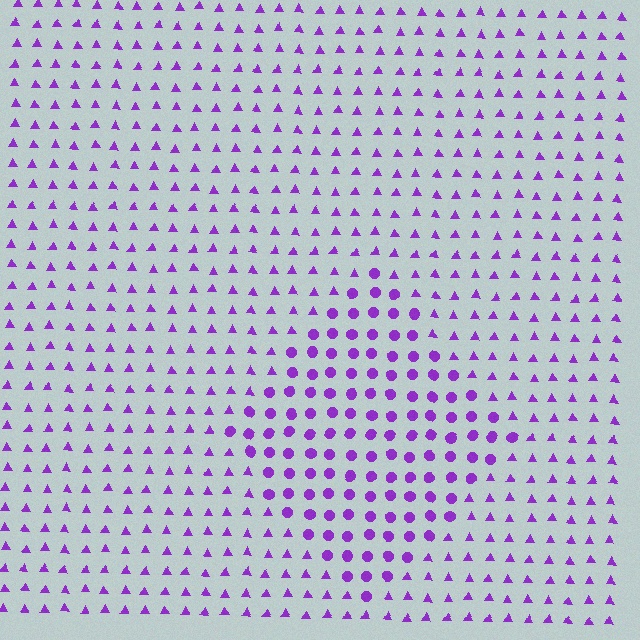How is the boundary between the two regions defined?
The boundary is defined by a change in element shape: circles inside vs. triangles outside. All elements share the same color and spacing.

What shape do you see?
I see a diamond.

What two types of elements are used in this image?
The image uses circles inside the diamond region and triangles outside it.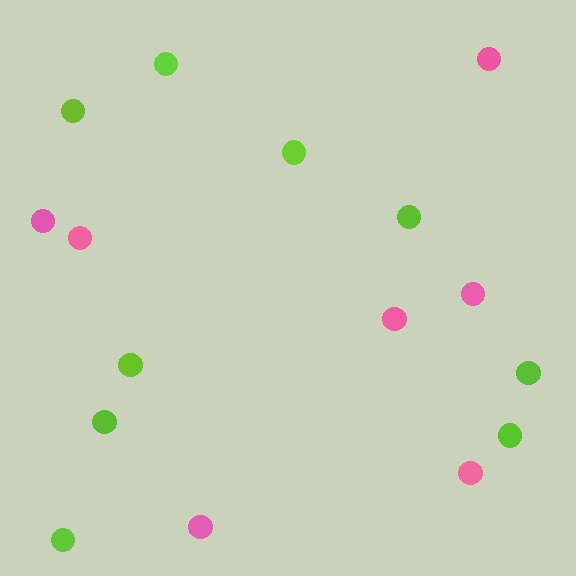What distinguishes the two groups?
There are 2 groups: one group of pink circles (7) and one group of lime circles (9).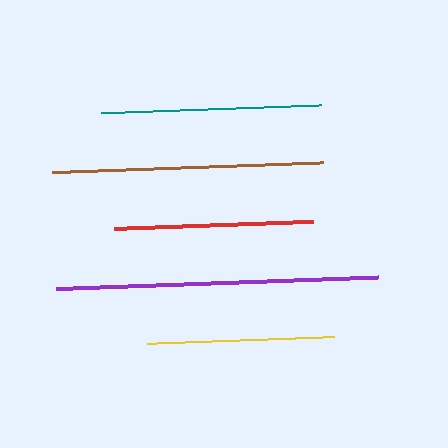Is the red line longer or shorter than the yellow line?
The red line is longer than the yellow line.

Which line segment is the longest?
The purple line is the longest at approximately 322 pixels.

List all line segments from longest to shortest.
From longest to shortest: purple, brown, teal, red, yellow.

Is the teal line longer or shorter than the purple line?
The purple line is longer than the teal line.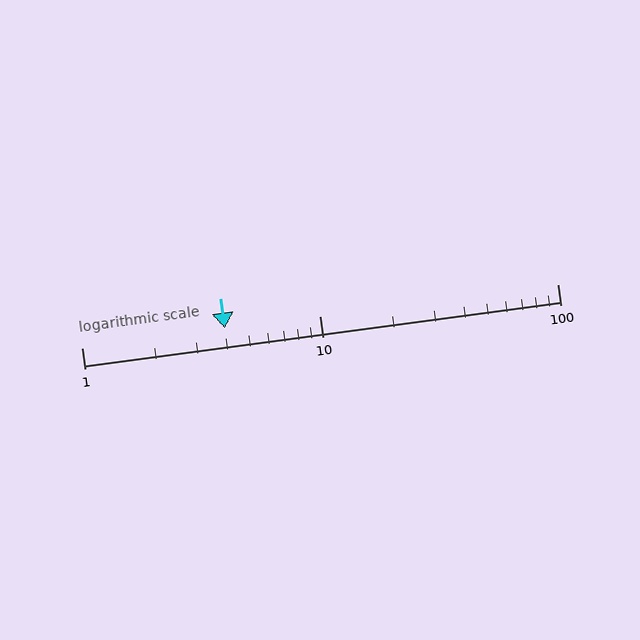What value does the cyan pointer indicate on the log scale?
The pointer indicates approximately 4.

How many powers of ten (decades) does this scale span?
The scale spans 2 decades, from 1 to 100.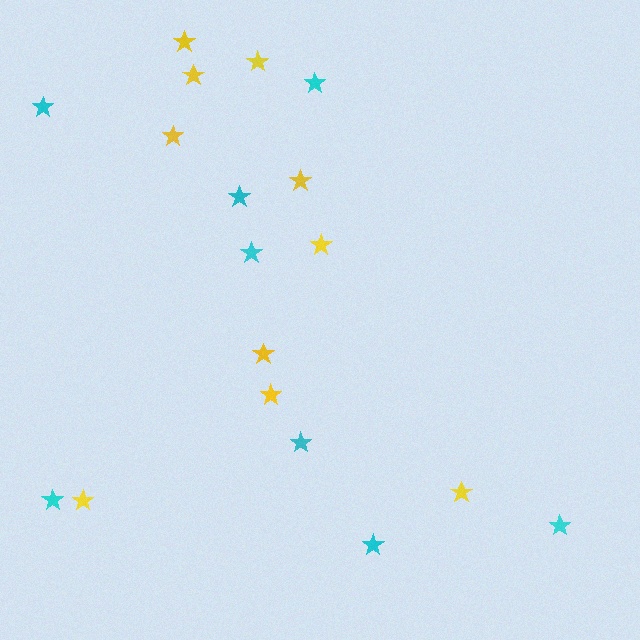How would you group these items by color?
There are 2 groups: one group of yellow stars (10) and one group of cyan stars (8).